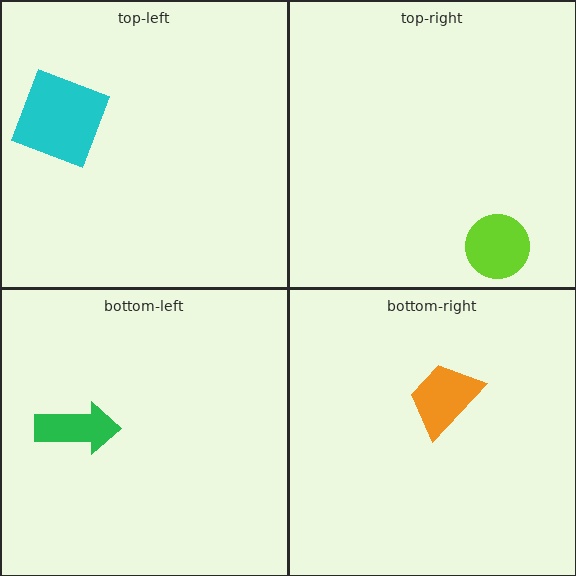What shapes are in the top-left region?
The cyan square.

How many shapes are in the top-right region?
1.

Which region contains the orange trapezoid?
The bottom-right region.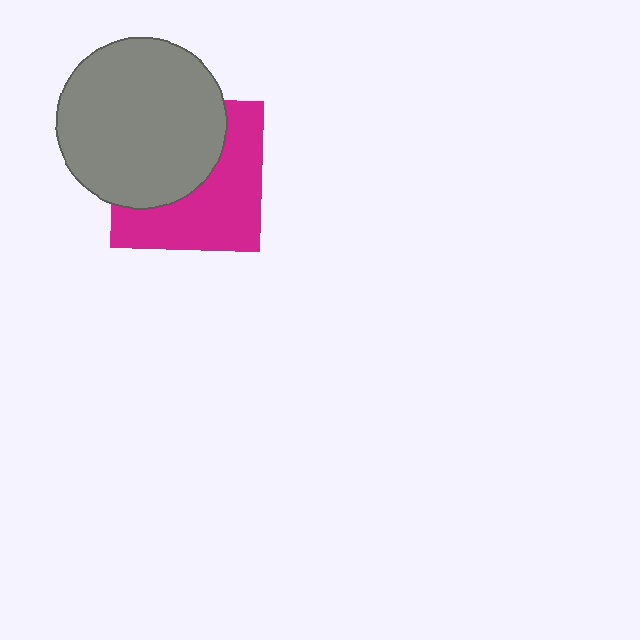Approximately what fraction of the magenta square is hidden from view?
Roughly 49% of the magenta square is hidden behind the gray circle.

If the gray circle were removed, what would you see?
You would see the complete magenta square.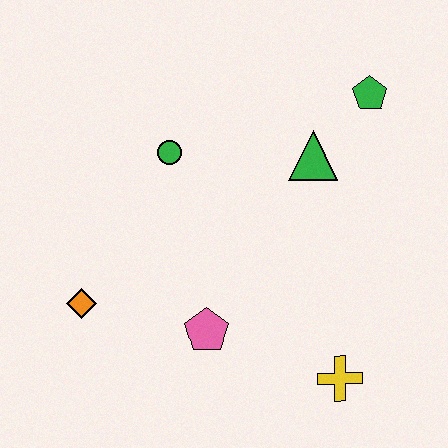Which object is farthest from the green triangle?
The orange diamond is farthest from the green triangle.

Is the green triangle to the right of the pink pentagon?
Yes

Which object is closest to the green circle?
The green triangle is closest to the green circle.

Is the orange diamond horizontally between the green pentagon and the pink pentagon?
No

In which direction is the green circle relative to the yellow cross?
The green circle is above the yellow cross.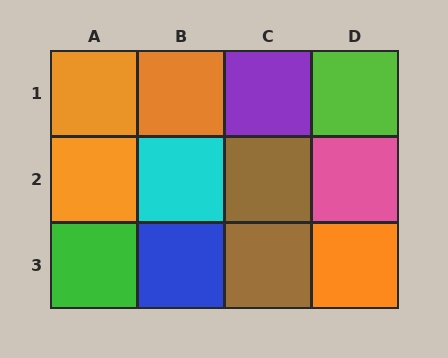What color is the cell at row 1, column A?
Orange.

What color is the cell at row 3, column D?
Orange.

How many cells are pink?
1 cell is pink.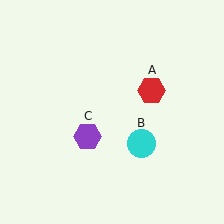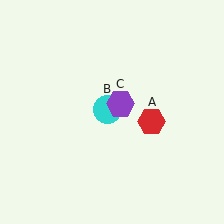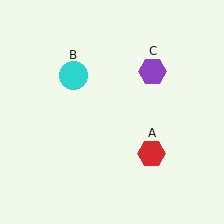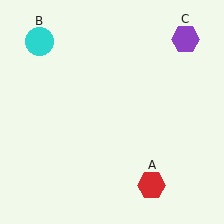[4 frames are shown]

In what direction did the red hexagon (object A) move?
The red hexagon (object A) moved down.